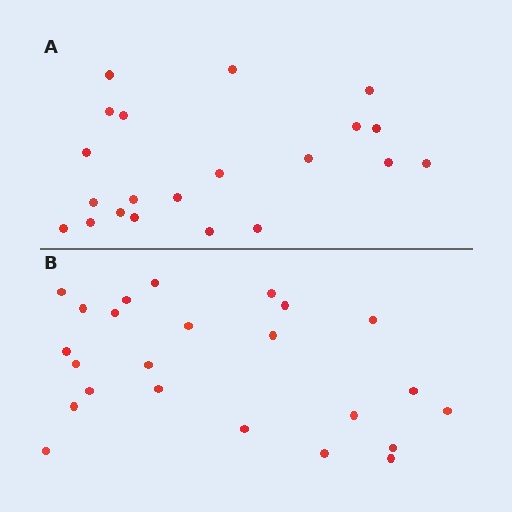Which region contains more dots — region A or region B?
Region B (the bottom region) has more dots.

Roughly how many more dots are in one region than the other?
Region B has just a few more — roughly 2 or 3 more dots than region A.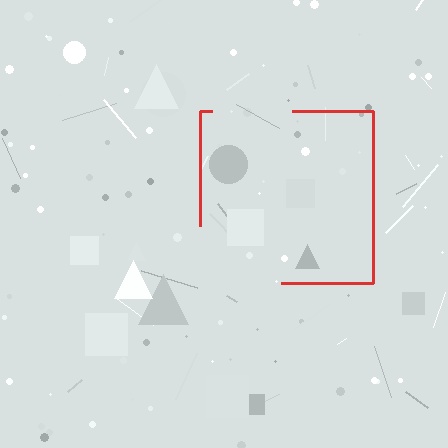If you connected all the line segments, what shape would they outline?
They would outline a square.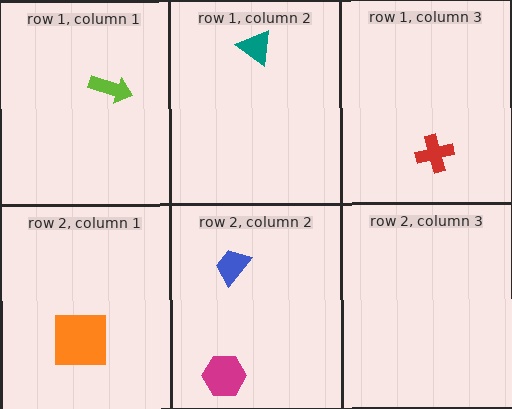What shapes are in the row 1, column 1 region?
The lime arrow.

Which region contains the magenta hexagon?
The row 2, column 2 region.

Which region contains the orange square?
The row 2, column 1 region.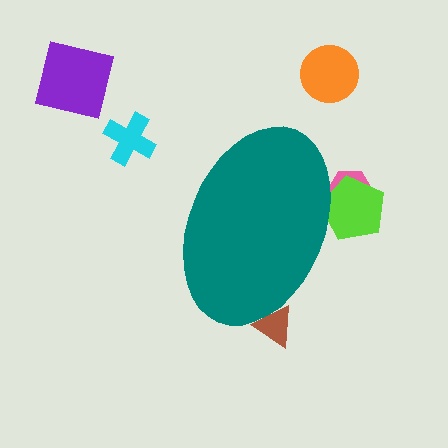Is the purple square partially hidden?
No, the purple square is fully visible.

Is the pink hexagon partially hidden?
Yes, the pink hexagon is partially hidden behind the teal ellipse.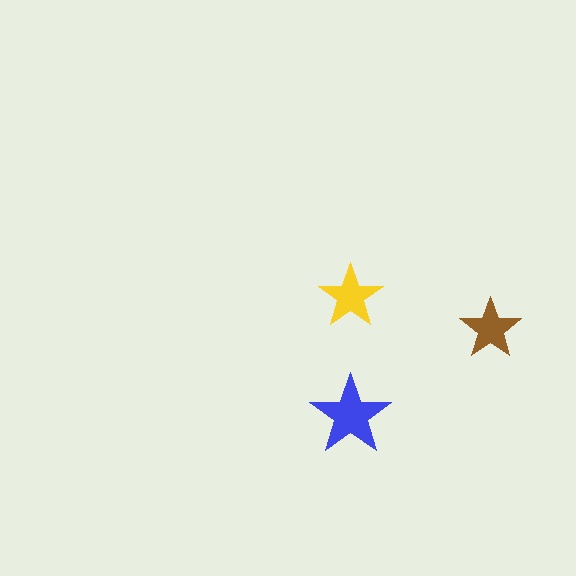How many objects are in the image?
There are 3 objects in the image.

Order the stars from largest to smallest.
the blue one, the yellow one, the brown one.